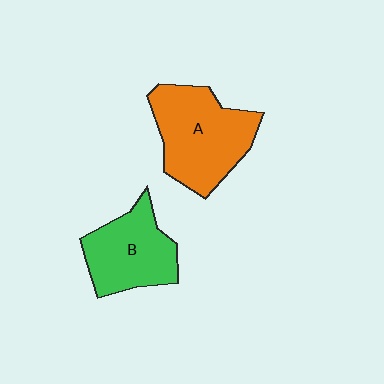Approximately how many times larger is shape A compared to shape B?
Approximately 1.3 times.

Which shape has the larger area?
Shape A (orange).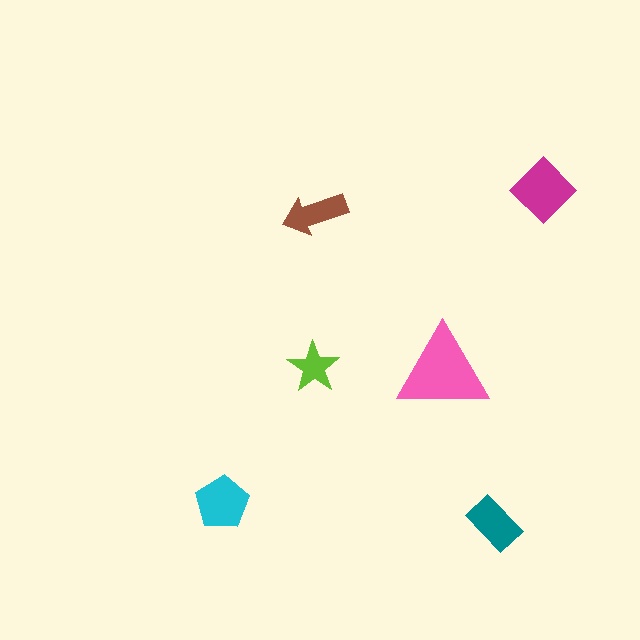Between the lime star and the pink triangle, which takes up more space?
The pink triangle.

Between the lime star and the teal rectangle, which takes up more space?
The teal rectangle.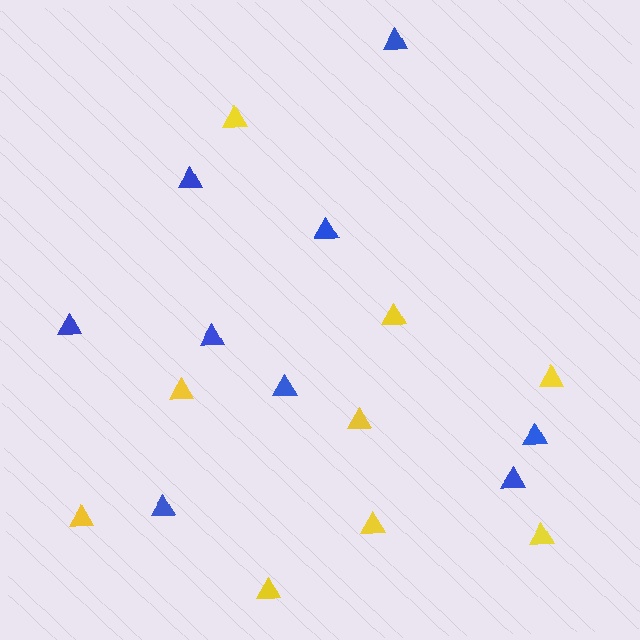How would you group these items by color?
There are 2 groups: one group of yellow triangles (9) and one group of blue triangles (9).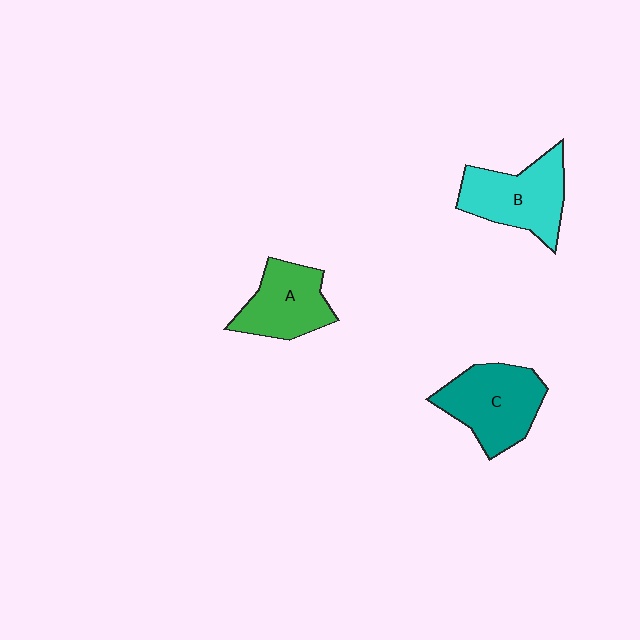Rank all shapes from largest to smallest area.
From largest to smallest: C (teal), B (cyan), A (green).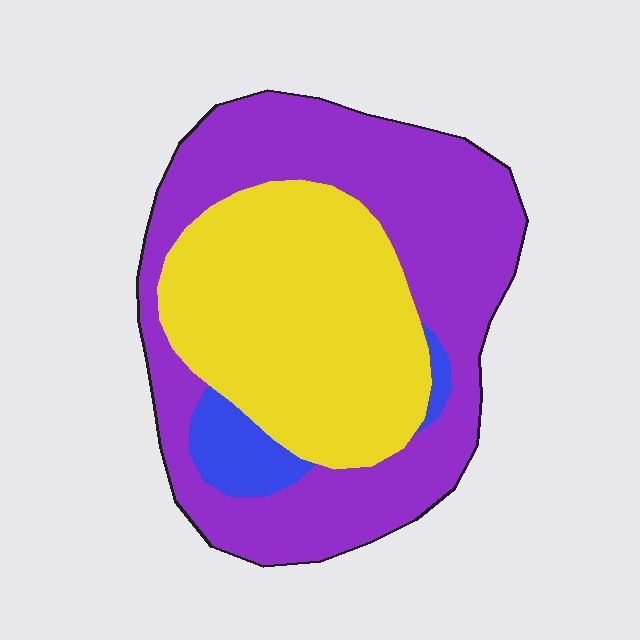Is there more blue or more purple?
Purple.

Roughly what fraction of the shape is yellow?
Yellow covers 40% of the shape.